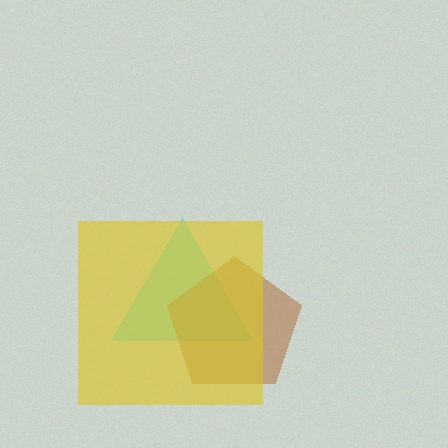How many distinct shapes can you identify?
There are 3 distinct shapes: a cyan triangle, a brown pentagon, a yellow square.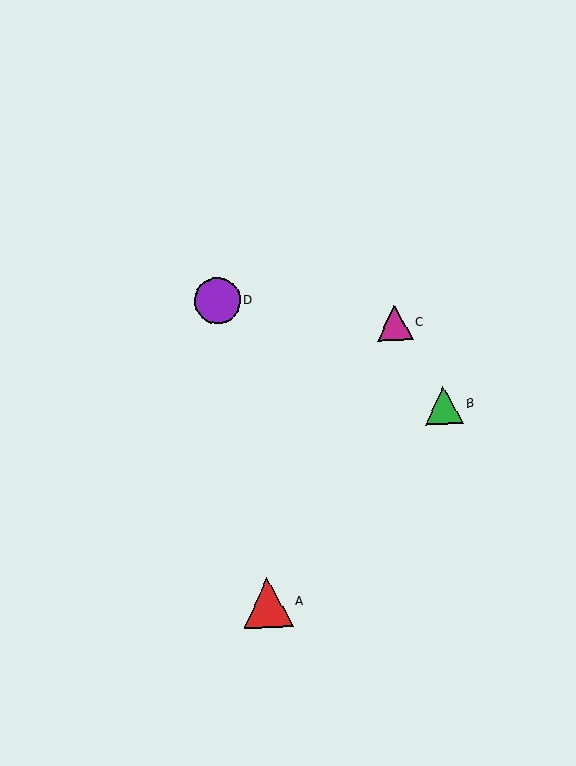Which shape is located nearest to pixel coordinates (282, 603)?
The red triangle (labeled A) at (268, 603) is nearest to that location.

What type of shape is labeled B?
Shape B is a green triangle.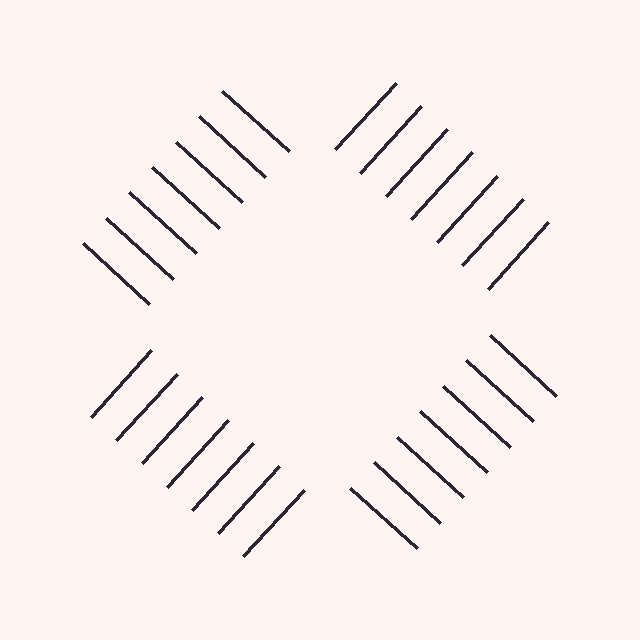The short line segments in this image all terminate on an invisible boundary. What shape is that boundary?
An illusory square — the line segments terminate on its edges but no continuous stroke is drawn.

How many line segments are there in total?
28 — 7 along each of the 4 edges.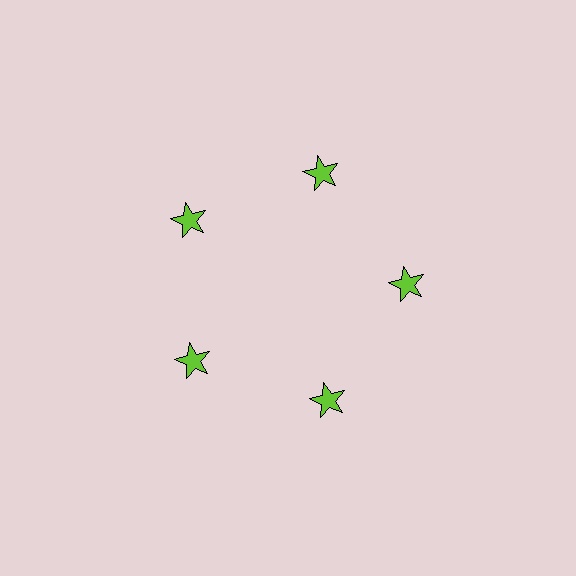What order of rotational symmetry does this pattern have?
This pattern has 5-fold rotational symmetry.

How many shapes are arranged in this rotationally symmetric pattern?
There are 5 shapes, arranged in 5 groups of 1.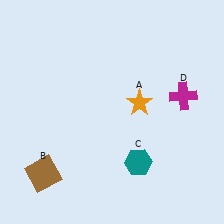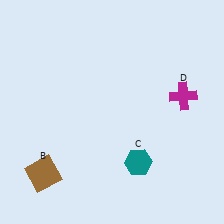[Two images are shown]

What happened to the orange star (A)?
The orange star (A) was removed in Image 2. It was in the top-right area of Image 1.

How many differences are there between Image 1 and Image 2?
There is 1 difference between the two images.